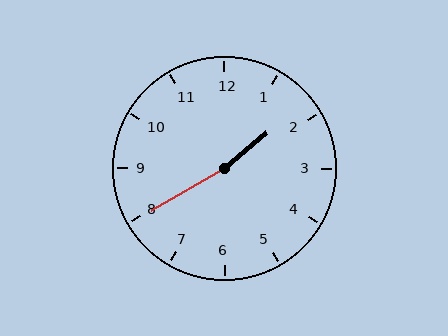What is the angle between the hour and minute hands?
Approximately 170 degrees.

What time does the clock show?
1:40.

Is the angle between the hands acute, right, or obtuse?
It is obtuse.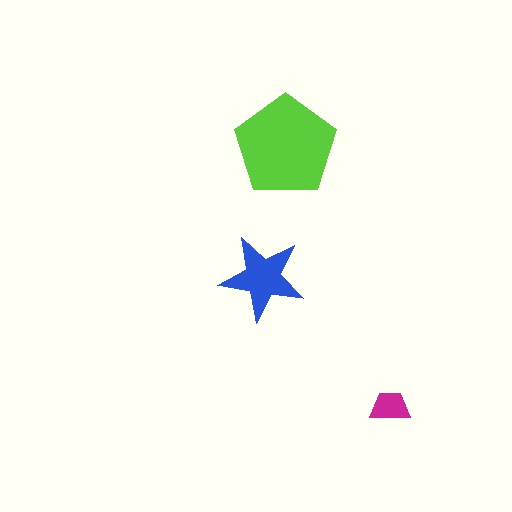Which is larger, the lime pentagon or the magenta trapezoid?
The lime pentagon.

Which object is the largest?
The lime pentagon.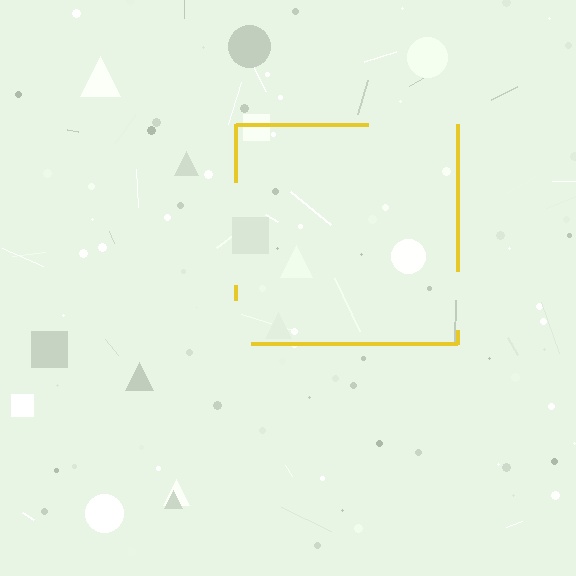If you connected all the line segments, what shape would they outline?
They would outline a square.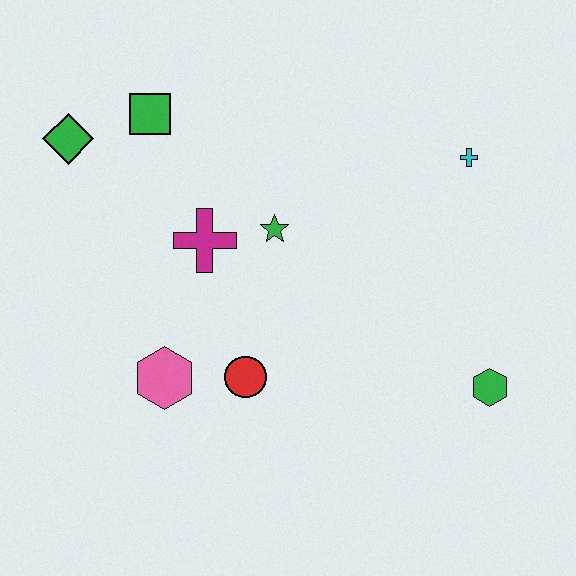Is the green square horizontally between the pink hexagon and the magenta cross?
No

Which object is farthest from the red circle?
The cyan cross is farthest from the red circle.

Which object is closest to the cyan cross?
The green star is closest to the cyan cross.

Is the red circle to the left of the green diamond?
No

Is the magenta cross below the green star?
Yes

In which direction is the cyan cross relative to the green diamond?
The cyan cross is to the right of the green diamond.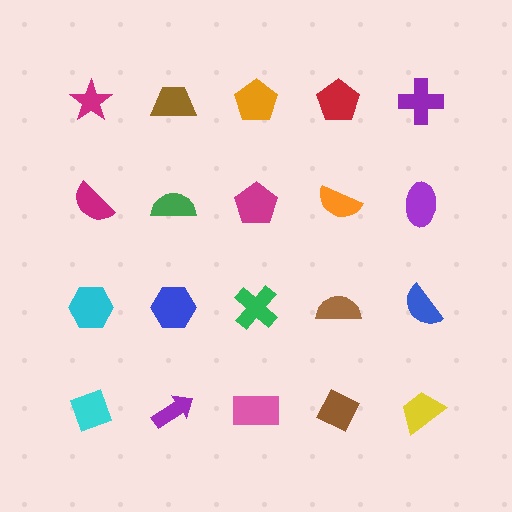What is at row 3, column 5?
A blue semicircle.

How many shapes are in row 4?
5 shapes.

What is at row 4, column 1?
A cyan diamond.